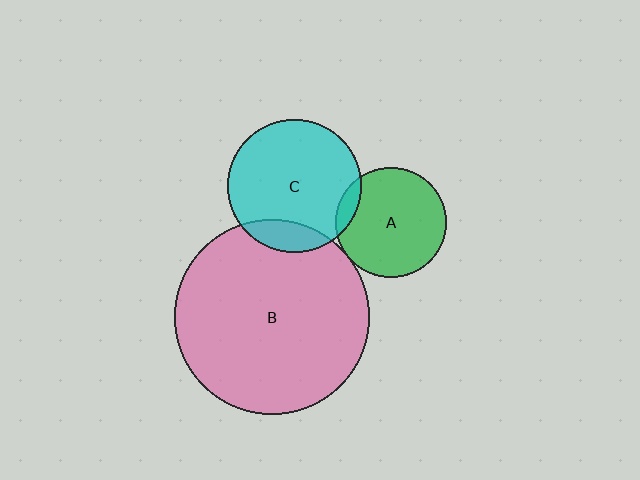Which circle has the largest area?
Circle B (pink).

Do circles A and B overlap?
Yes.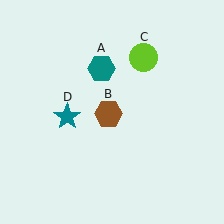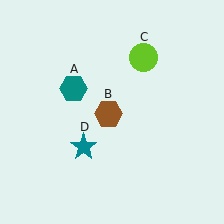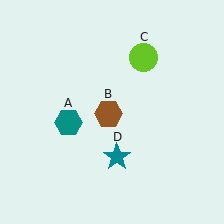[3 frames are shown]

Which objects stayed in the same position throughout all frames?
Brown hexagon (object B) and lime circle (object C) remained stationary.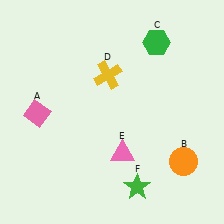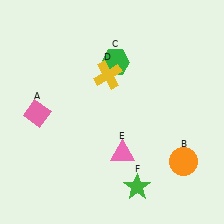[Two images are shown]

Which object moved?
The green hexagon (C) moved left.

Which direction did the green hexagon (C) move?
The green hexagon (C) moved left.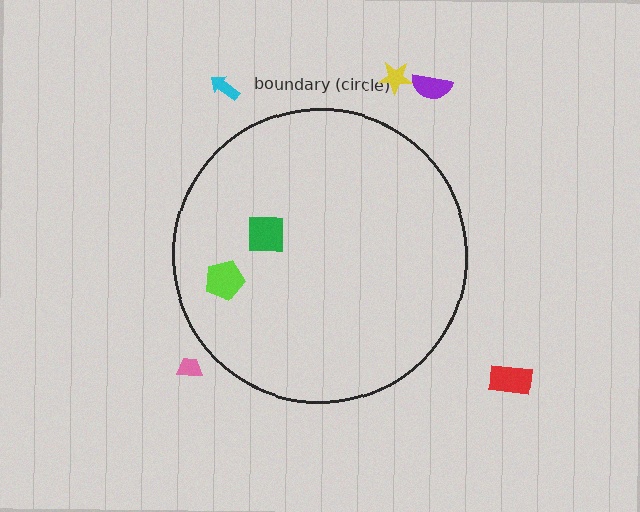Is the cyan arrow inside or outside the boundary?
Outside.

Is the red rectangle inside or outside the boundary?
Outside.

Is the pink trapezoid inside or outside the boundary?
Outside.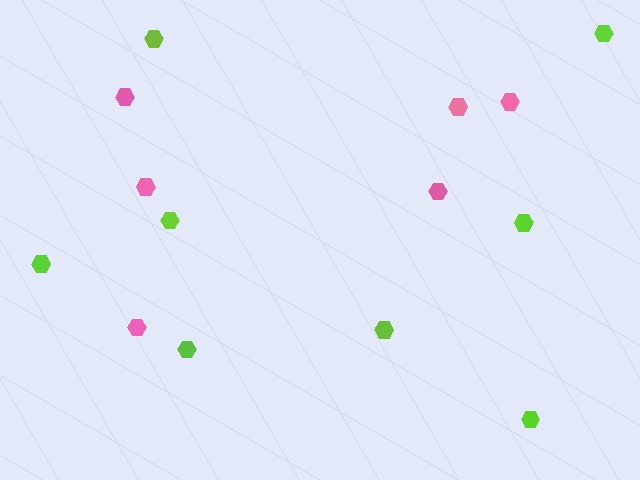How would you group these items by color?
There are 2 groups: one group of pink hexagons (6) and one group of lime hexagons (8).